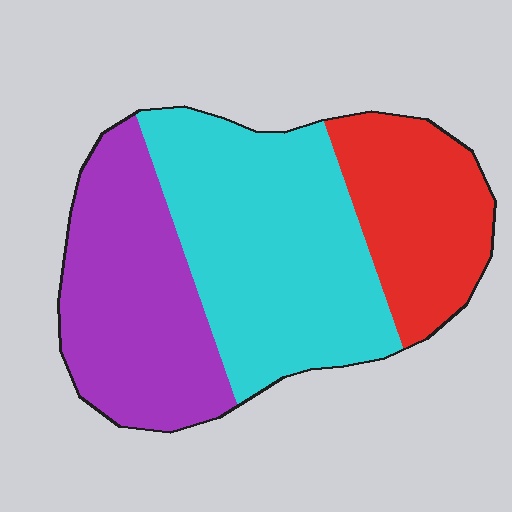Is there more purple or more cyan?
Cyan.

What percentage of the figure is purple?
Purple covers about 35% of the figure.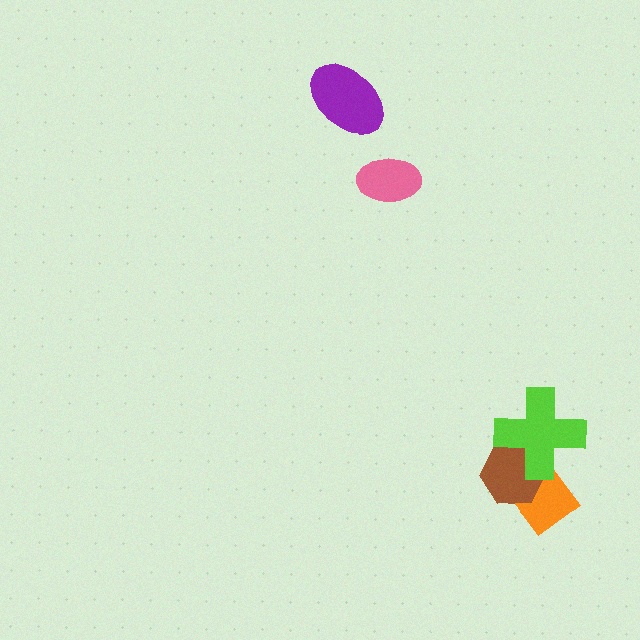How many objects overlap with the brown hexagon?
2 objects overlap with the brown hexagon.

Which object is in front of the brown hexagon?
The lime cross is in front of the brown hexagon.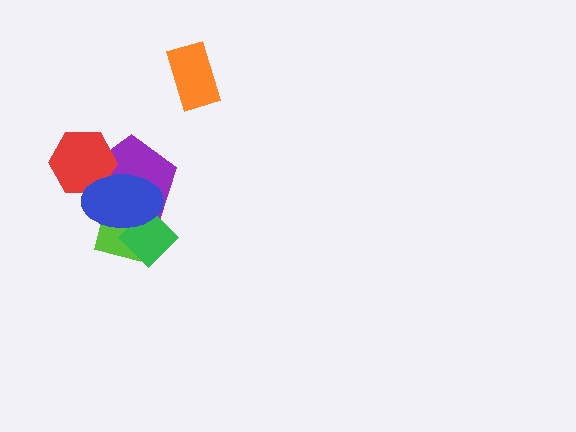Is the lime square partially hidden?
Yes, it is partially covered by another shape.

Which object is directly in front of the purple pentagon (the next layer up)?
The green diamond is directly in front of the purple pentagon.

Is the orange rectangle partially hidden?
No, no other shape covers it.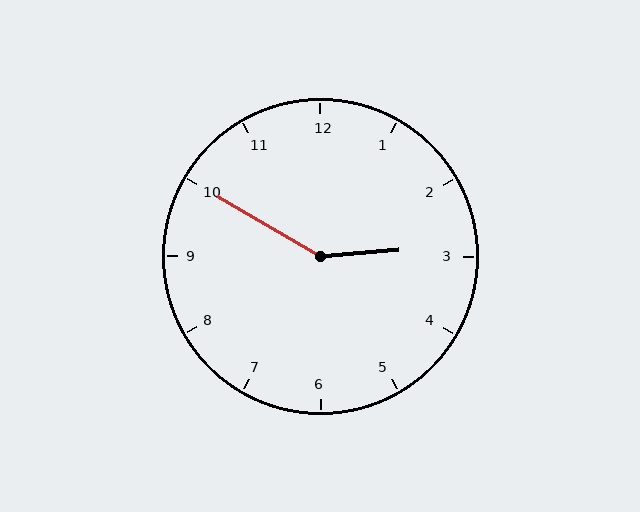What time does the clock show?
2:50.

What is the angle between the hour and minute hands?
Approximately 145 degrees.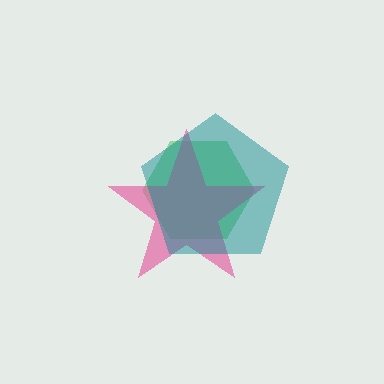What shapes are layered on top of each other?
The layered shapes are: a green hexagon, a pink star, a teal pentagon.